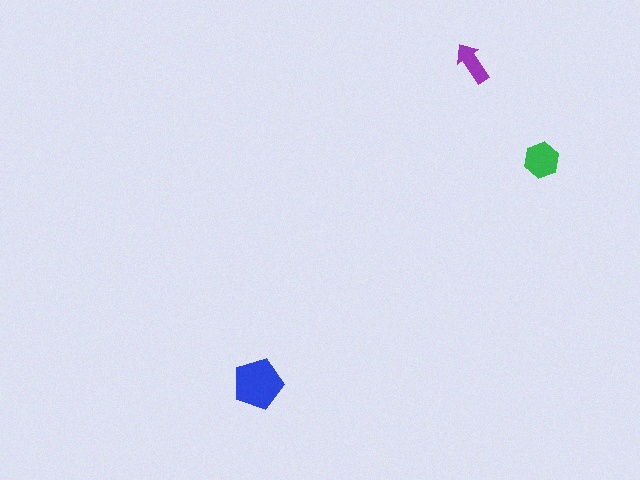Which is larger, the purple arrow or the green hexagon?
The green hexagon.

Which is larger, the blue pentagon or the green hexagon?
The blue pentagon.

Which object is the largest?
The blue pentagon.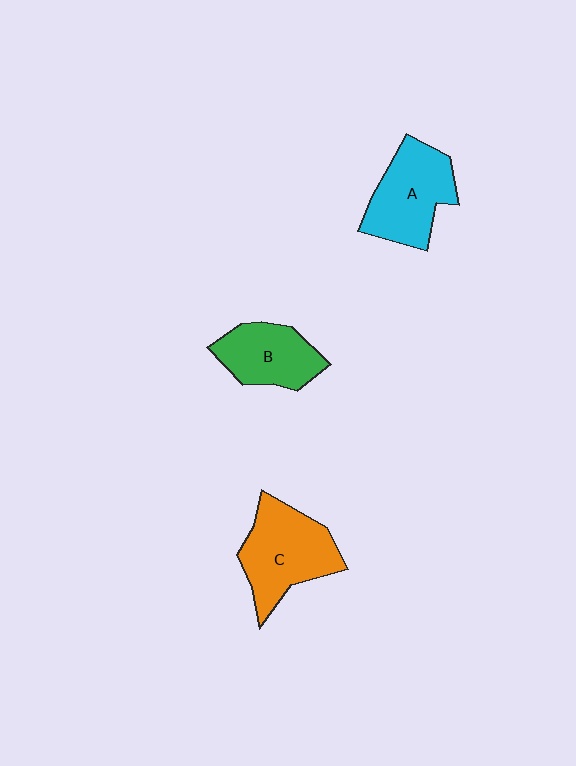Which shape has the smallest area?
Shape B (green).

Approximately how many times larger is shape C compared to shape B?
Approximately 1.3 times.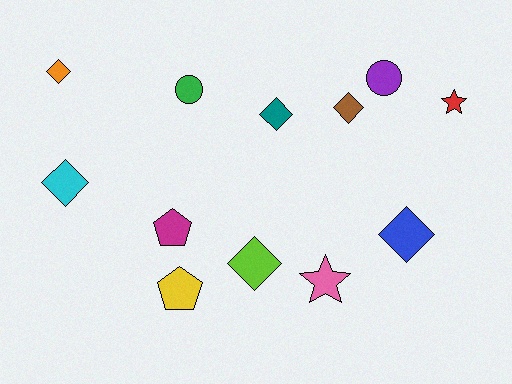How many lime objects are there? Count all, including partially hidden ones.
There is 1 lime object.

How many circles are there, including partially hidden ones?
There are 2 circles.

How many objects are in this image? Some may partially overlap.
There are 12 objects.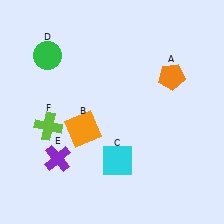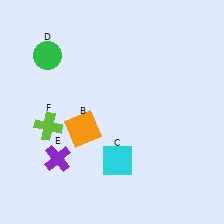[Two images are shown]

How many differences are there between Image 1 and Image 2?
There is 1 difference between the two images.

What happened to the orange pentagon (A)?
The orange pentagon (A) was removed in Image 2. It was in the top-right area of Image 1.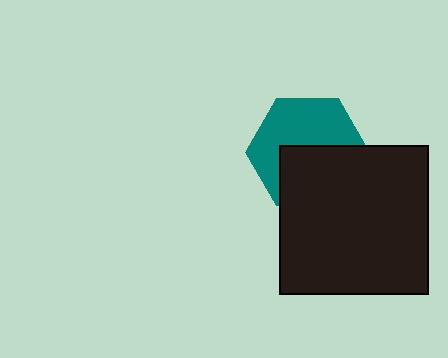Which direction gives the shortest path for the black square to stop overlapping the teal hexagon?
Moving down gives the shortest separation.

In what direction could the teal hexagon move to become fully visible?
The teal hexagon could move up. That would shift it out from behind the black square entirely.